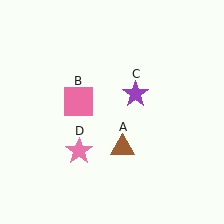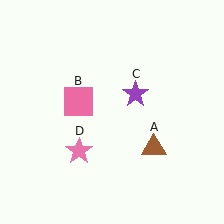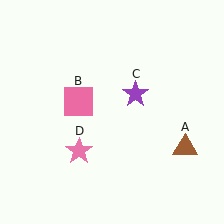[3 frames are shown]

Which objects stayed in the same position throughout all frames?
Pink square (object B) and purple star (object C) and pink star (object D) remained stationary.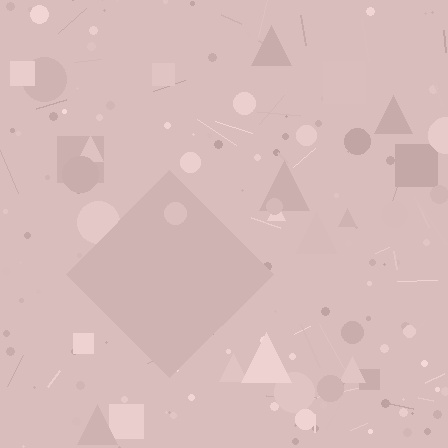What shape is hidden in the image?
A diamond is hidden in the image.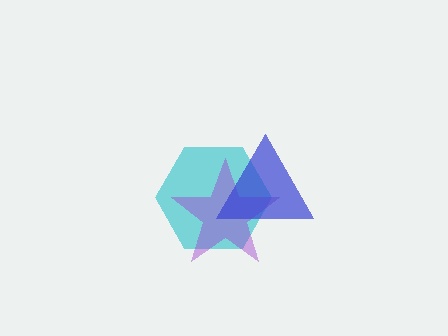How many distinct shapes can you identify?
There are 3 distinct shapes: a cyan hexagon, a purple star, a blue triangle.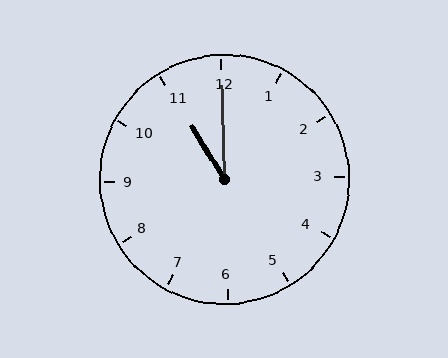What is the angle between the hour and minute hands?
Approximately 30 degrees.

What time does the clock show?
11:00.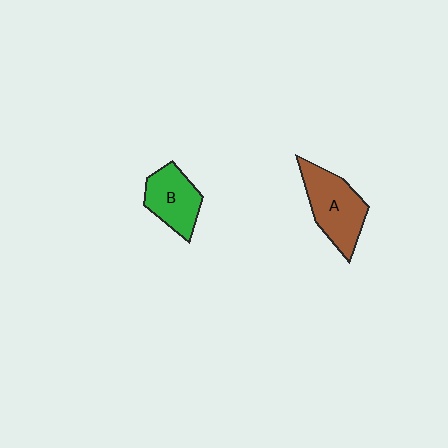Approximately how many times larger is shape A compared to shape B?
Approximately 1.3 times.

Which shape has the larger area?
Shape A (brown).